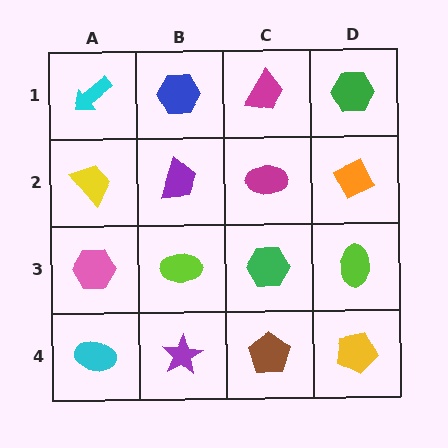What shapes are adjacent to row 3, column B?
A purple trapezoid (row 2, column B), a purple star (row 4, column B), a pink hexagon (row 3, column A), a green hexagon (row 3, column C).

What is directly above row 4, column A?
A pink hexagon.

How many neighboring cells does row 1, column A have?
2.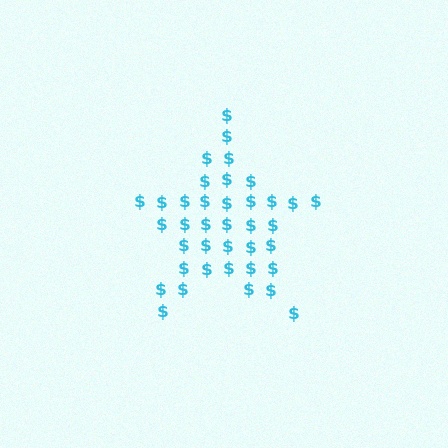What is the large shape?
The large shape is a star.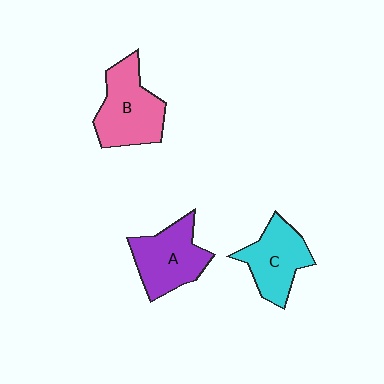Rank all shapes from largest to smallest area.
From largest to smallest: B (pink), A (purple), C (cyan).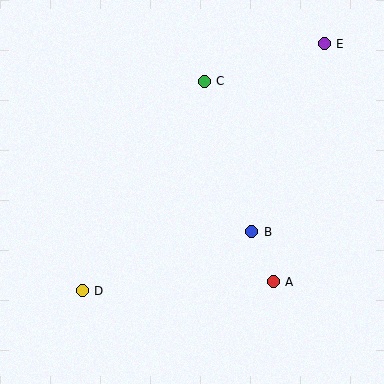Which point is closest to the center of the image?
Point B at (252, 232) is closest to the center.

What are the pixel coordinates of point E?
Point E is at (324, 44).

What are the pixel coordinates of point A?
Point A is at (273, 282).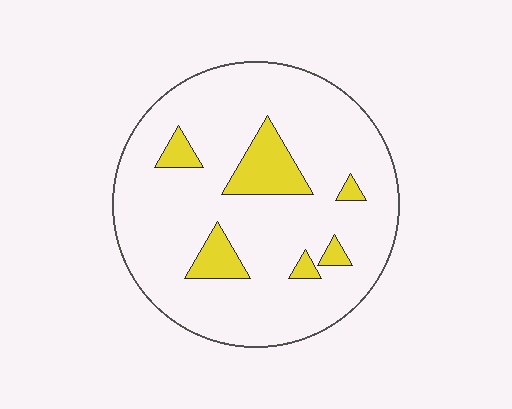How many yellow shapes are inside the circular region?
6.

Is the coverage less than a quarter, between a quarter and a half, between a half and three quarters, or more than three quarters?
Less than a quarter.